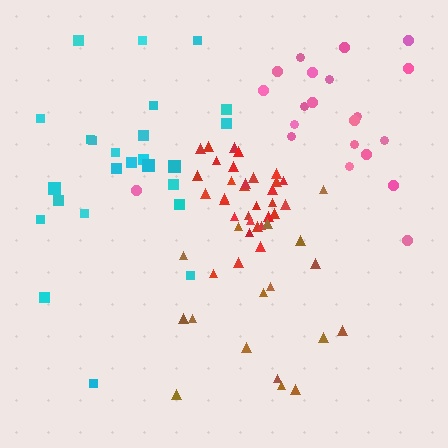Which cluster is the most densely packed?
Red.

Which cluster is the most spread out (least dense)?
Brown.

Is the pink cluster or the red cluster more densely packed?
Red.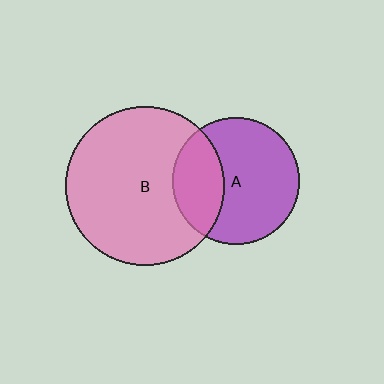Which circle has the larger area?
Circle B (pink).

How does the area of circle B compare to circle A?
Approximately 1.6 times.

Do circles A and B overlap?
Yes.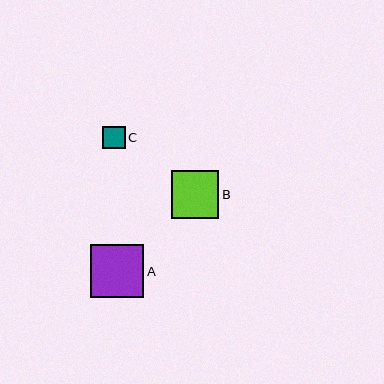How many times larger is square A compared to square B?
Square A is approximately 1.1 times the size of square B.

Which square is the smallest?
Square C is the smallest with a size of approximately 23 pixels.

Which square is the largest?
Square A is the largest with a size of approximately 53 pixels.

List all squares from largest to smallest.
From largest to smallest: A, B, C.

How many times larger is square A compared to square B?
Square A is approximately 1.1 times the size of square B.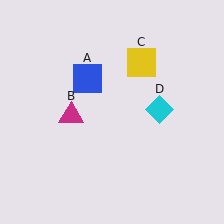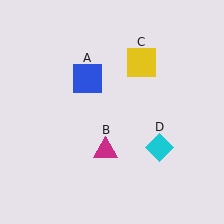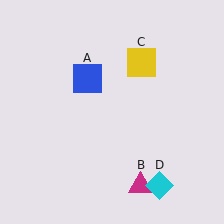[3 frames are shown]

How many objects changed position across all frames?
2 objects changed position: magenta triangle (object B), cyan diamond (object D).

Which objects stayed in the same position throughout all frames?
Blue square (object A) and yellow square (object C) remained stationary.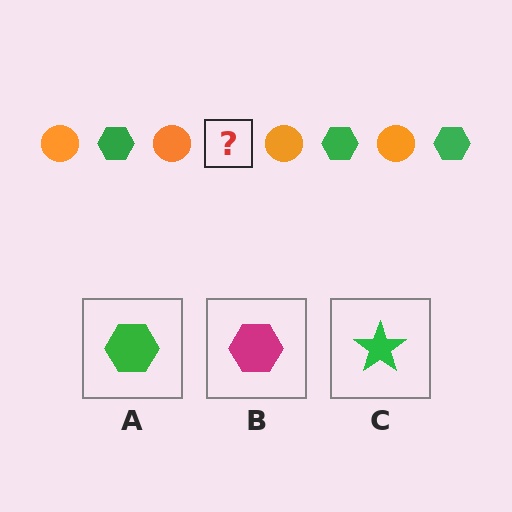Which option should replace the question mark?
Option A.